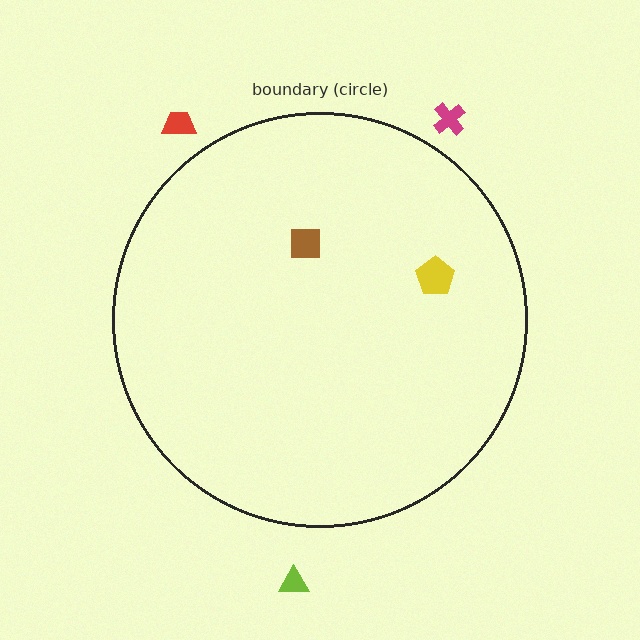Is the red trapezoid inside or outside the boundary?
Outside.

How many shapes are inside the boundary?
2 inside, 3 outside.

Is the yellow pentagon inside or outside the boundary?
Inside.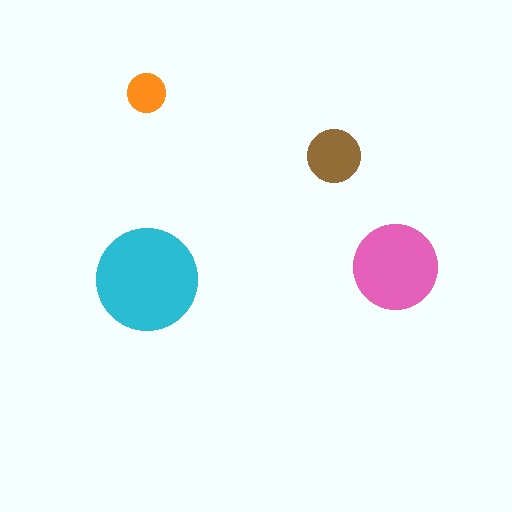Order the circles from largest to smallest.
the cyan one, the pink one, the brown one, the orange one.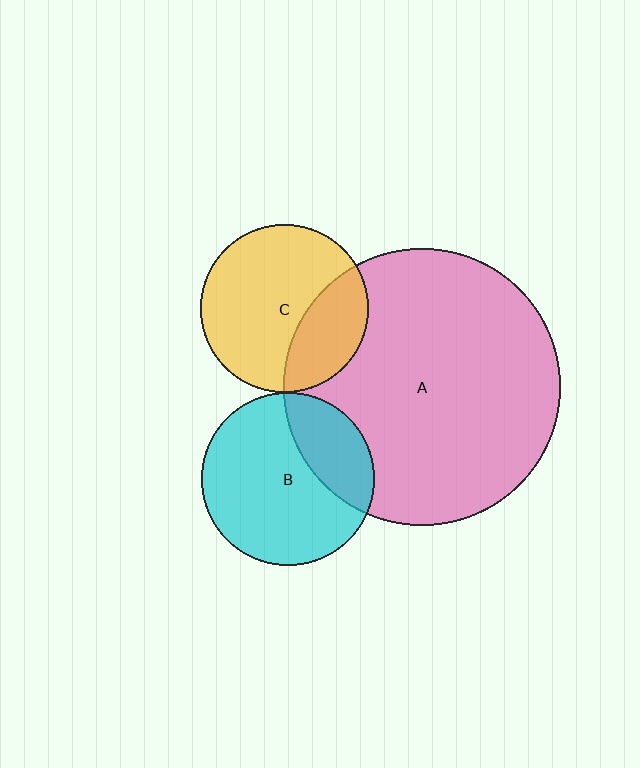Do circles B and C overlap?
Yes.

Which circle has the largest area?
Circle A (pink).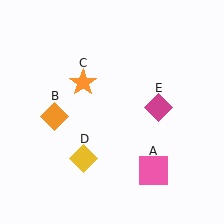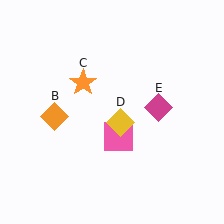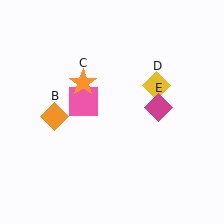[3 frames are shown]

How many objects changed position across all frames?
2 objects changed position: pink square (object A), yellow diamond (object D).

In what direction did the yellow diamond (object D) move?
The yellow diamond (object D) moved up and to the right.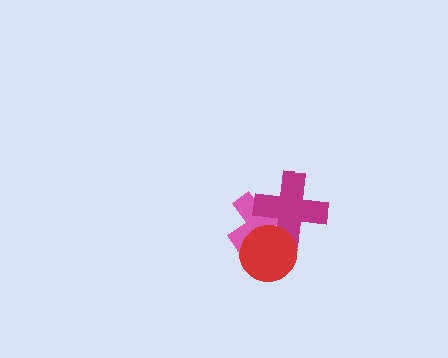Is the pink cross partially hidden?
Yes, it is partially covered by another shape.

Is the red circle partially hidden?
No, no other shape covers it.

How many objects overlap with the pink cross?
2 objects overlap with the pink cross.